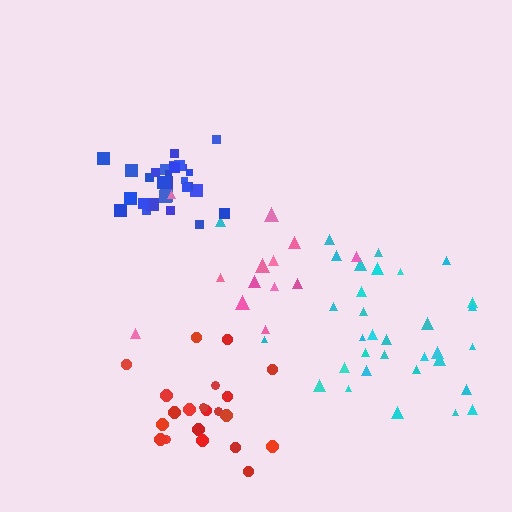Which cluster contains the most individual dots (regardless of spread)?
Cyan (33).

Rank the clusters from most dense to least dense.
blue, red, cyan, pink.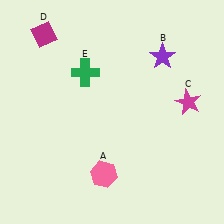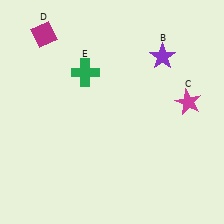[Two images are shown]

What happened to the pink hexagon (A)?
The pink hexagon (A) was removed in Image 2. It was in the bottom-left area of Image 1.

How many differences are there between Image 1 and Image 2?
There is 1 difference between the two images.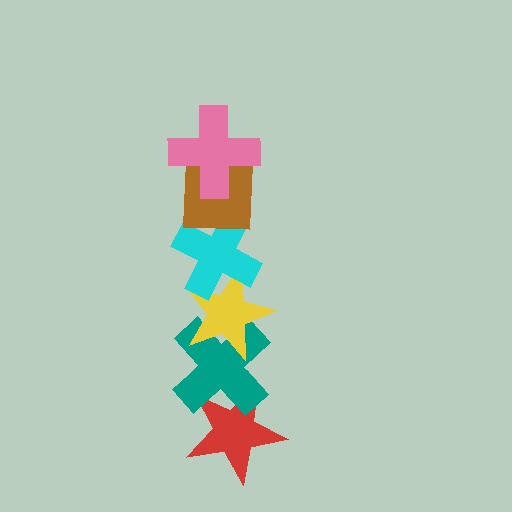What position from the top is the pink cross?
The pink cross is 1st from the top.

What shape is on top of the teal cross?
The yellow star is on top of the teal cross.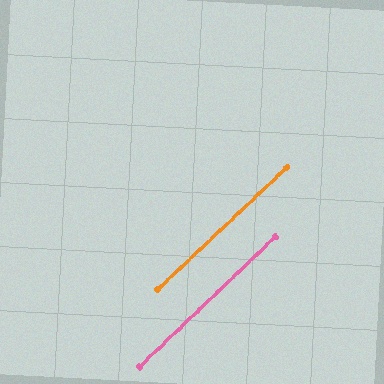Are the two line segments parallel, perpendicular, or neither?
Parallel — their directions differ by only 0.4°.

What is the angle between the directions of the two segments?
Approximately 0 degrees.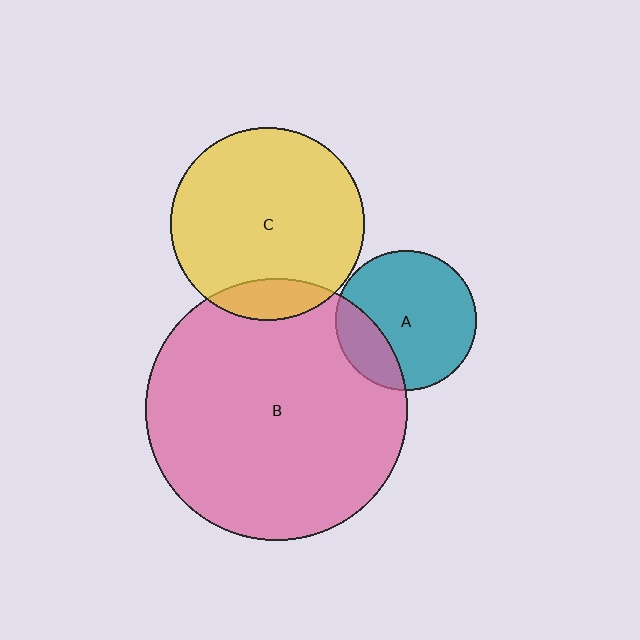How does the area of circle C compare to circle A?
Approximately 1.9 times.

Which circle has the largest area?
Circle B (pink).